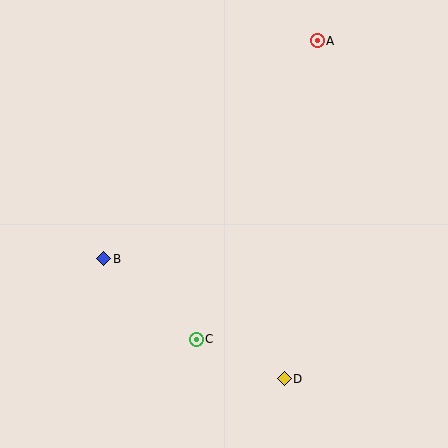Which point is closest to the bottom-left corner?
Point B is closest to the bottom-left corner.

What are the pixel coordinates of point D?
Point D is at (284, 379).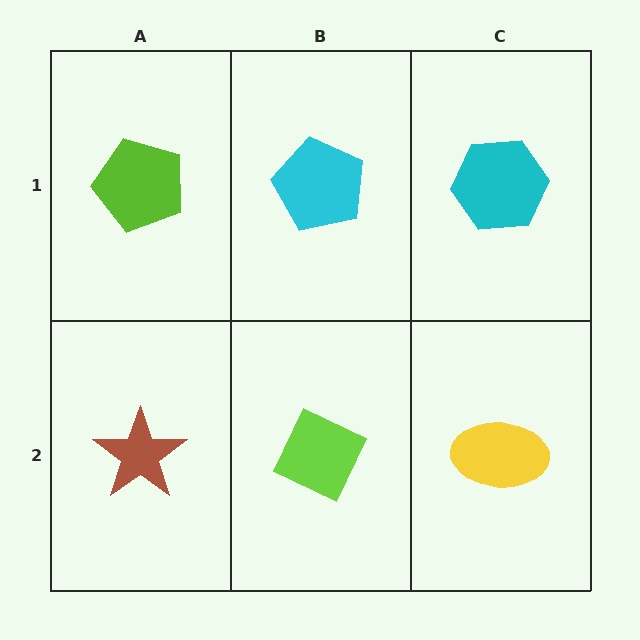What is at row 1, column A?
A lime pentagon.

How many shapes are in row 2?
3 shapes.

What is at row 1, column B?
A cyan pentagon.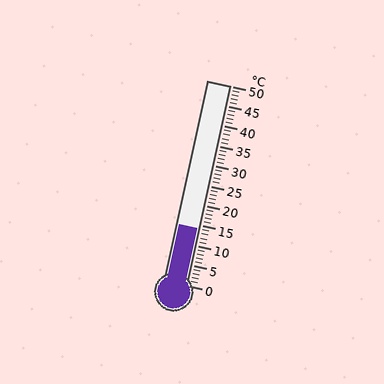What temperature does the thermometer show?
The thermometer shows approximately 14°C.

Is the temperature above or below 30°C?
The temperature is below 30°C.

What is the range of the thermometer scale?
The thermometer scale ranges from 0°C to 50°C.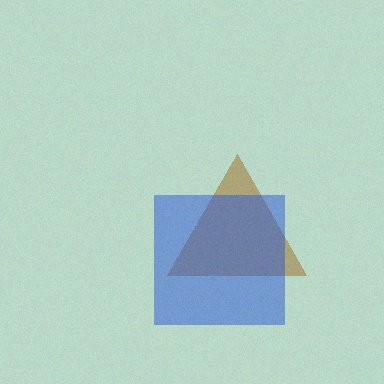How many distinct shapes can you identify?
There are 2 distinct shapes: a brown triangle, a blue square.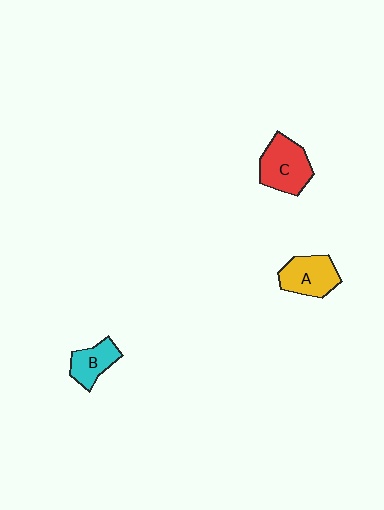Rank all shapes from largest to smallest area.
From largest to smallest: C (red), A (yellow), B (cyan).